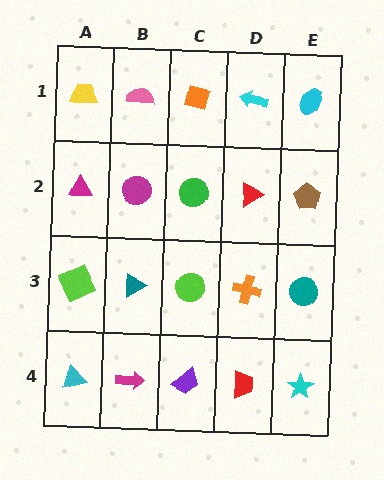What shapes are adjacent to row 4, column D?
An orange cross (row 3, column D), a purple trapezoid (row 4, column C), a cyan star (row 4, column E).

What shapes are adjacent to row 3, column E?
A brown pentagon (row 2, column E), a cyan star (row 4, column E), an orange cross (row 3, column D).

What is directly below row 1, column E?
A brown pentagon.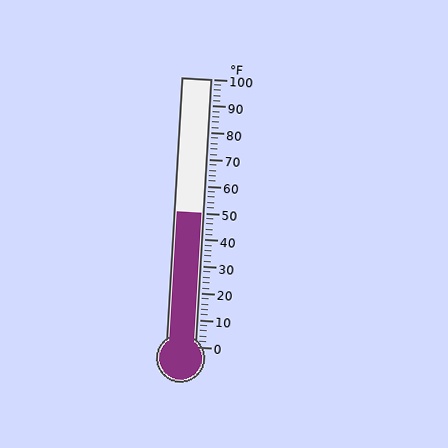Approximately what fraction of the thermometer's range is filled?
The thermometer is filled to approximately 50% of its range.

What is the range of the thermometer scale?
The thermometer scale ranges from 0°F to 100°F.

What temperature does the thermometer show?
The thermometer shows approximately 50°F.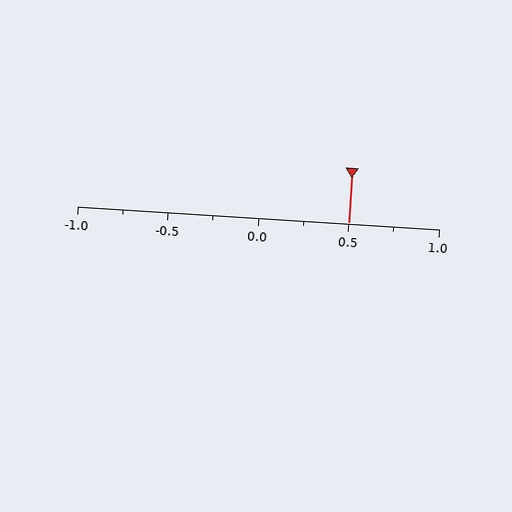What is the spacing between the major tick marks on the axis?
The major ticks are spaced 0.5 apart.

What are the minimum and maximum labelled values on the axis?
The axis runs from -1.0 to 1.0.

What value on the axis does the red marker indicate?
The marker indicates approximately 0.5.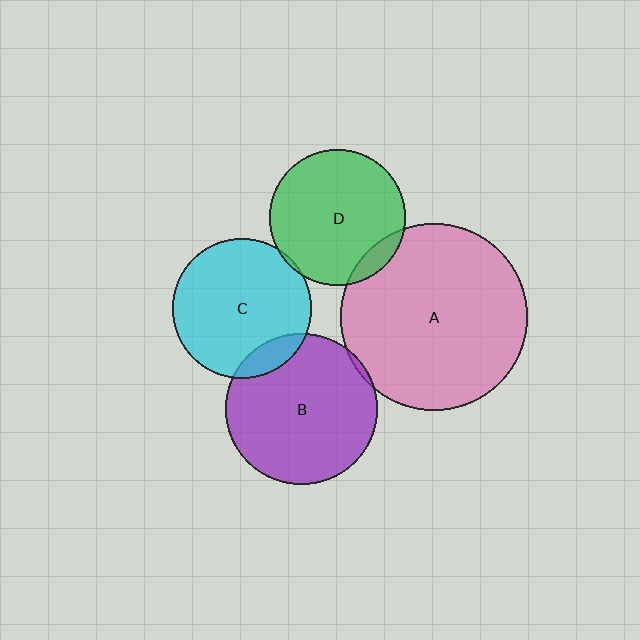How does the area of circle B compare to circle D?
Approximately 1.2 times.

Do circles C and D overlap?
Yes.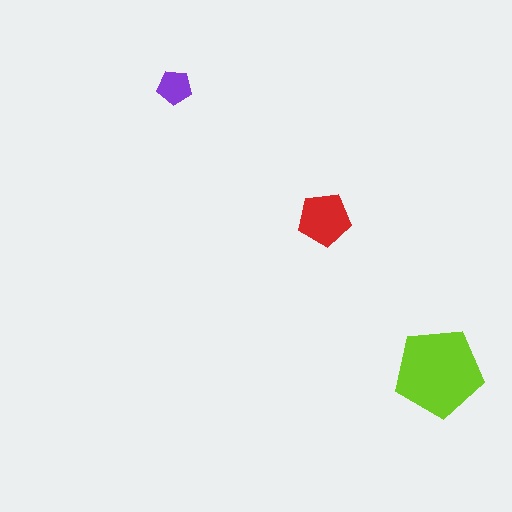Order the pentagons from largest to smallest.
the lime one, the red one, the purple one.